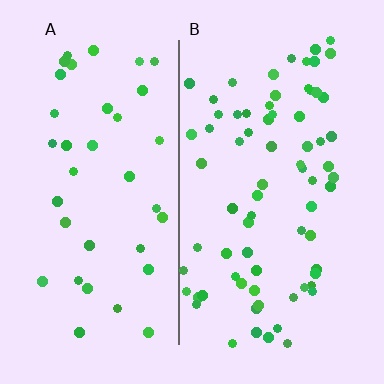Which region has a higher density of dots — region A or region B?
B (the right).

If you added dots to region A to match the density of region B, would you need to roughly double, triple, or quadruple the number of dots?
Approximately double.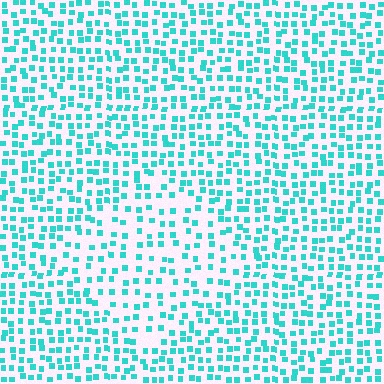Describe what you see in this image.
The image contains small cyan elements arranged at two different densities. A diamond-shaped region is visible where the elements are less densely packed than the surrounding area.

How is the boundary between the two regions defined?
The boundary is defined by a change in element density (approximately 1.6x ratio). All elements are the same color, size, and shape.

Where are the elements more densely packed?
The elements are more densely packed outside the diamond boundary.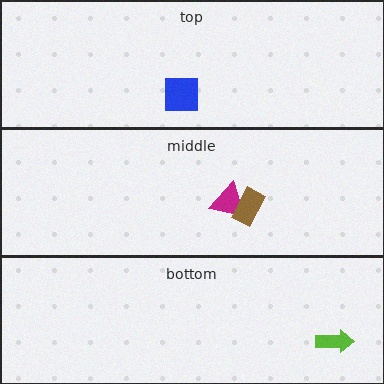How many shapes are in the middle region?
2.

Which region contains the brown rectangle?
The middle region.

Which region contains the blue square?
The top region.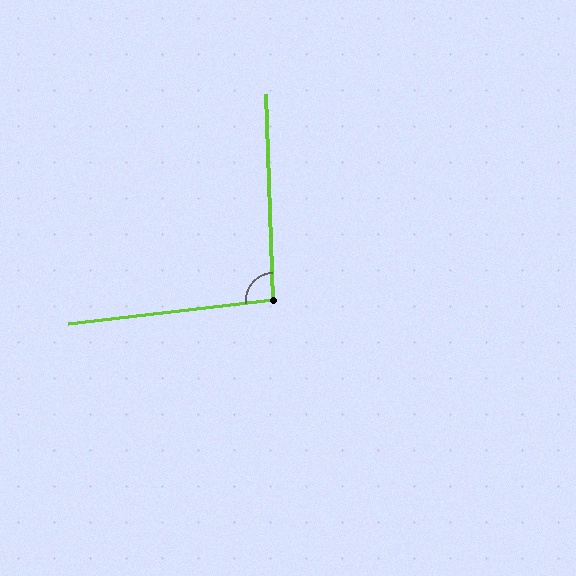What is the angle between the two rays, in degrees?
Approximately 95 degrees.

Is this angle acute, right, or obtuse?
It is approximately a right angle.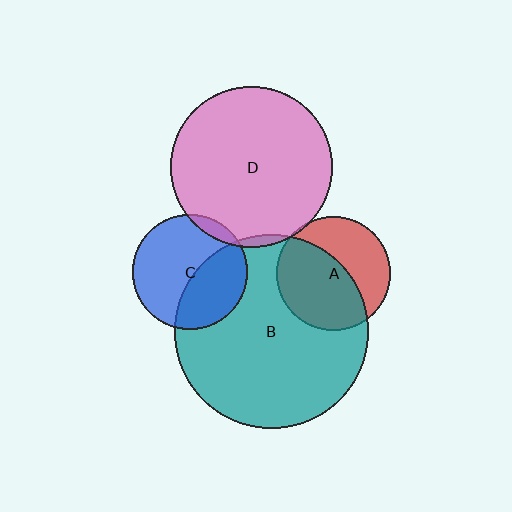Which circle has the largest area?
Circle B (teal).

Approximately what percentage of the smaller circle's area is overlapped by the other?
Approximately 5%.